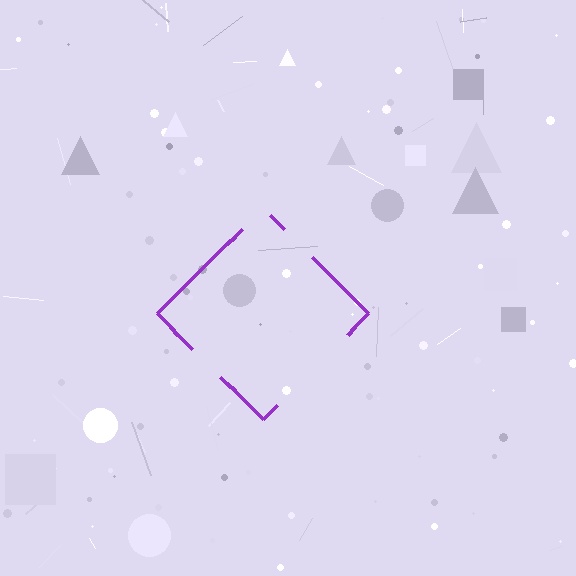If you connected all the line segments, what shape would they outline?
They would outline a diamond.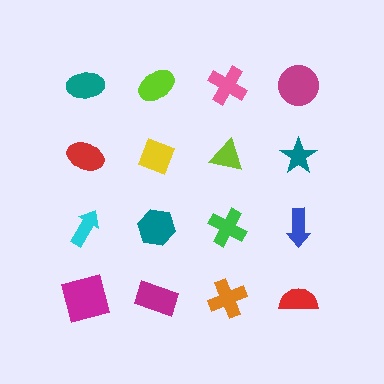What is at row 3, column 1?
A cyan arrow.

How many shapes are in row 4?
4 shapes.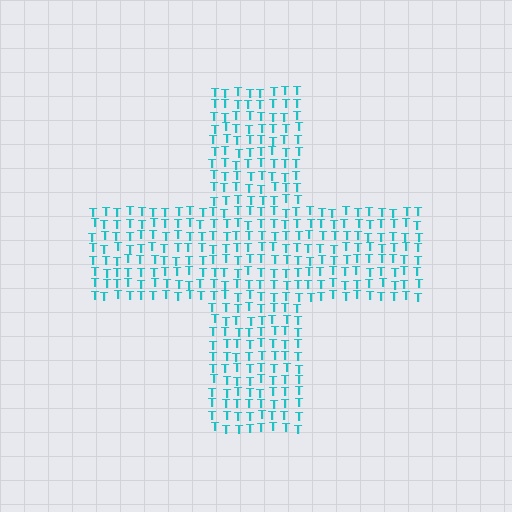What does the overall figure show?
The overall figure shows a cross.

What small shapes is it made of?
It is made of small letter T's.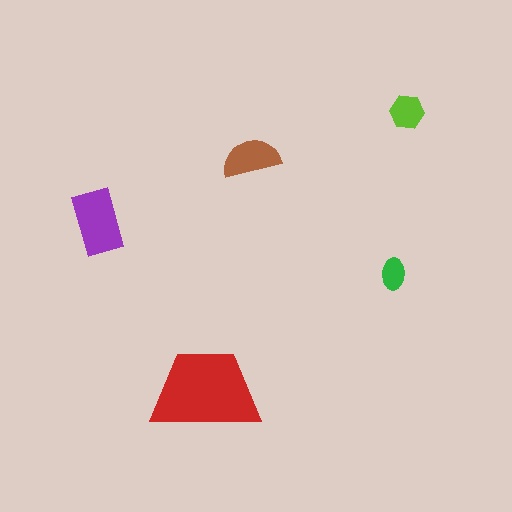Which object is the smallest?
The green ellipse.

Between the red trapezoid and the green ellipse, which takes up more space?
The red trapezoid.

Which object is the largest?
The red trapezoid.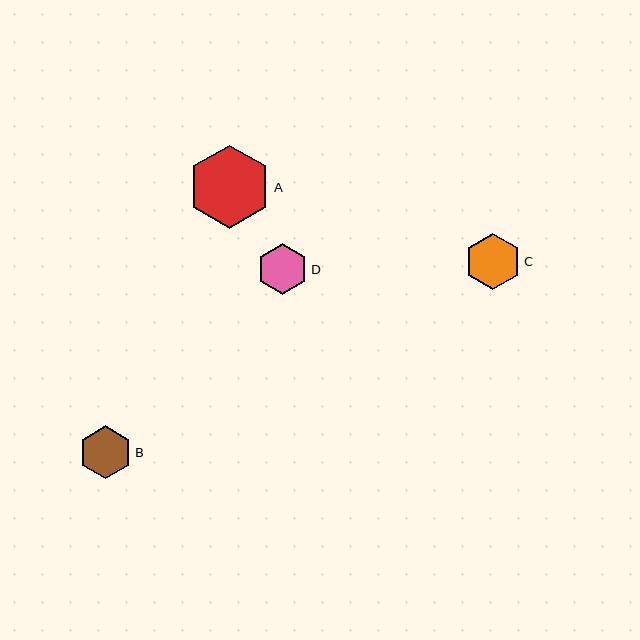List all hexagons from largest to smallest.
From largest to smallest: A, C, B, D.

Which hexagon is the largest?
Hexagon A is the largest with a size of approximately 83 pixels.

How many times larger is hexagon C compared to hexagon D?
Hexagon C is approximately 1.1 times the size of hexagon D.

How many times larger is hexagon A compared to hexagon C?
Hexagon A is approximately 1.5 times the size of hexagon C.